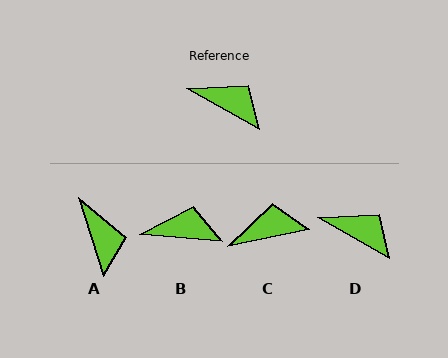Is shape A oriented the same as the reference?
No, it is off by about 43 degrees.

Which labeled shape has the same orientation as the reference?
D.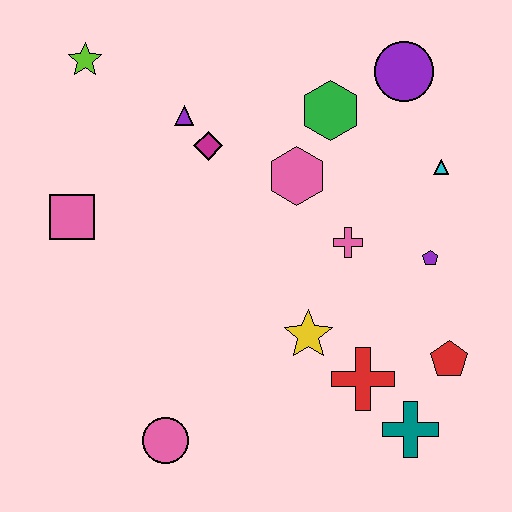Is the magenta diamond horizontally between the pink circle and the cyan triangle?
Yes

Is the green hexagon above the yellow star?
Yes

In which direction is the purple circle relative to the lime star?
The purple circle is to the right of the lime star.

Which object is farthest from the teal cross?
The lime star is farthest from the teal cross.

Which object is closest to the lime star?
The purple triangle is closest to the lime star.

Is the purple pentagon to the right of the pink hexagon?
Yes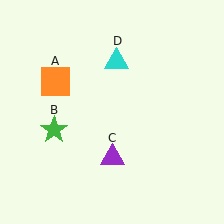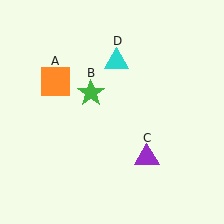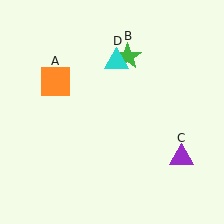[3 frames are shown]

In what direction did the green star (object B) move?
The green star (object B) moved up and to the right.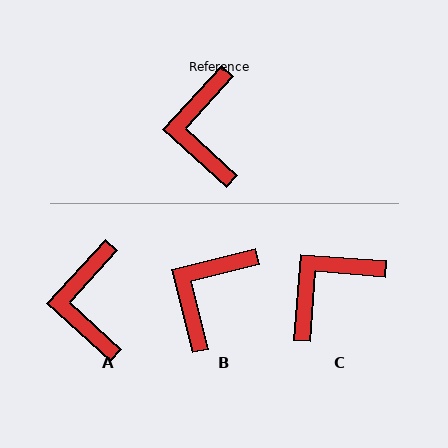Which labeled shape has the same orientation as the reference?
A.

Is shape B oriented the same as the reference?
No, it is off by about 34 degrees.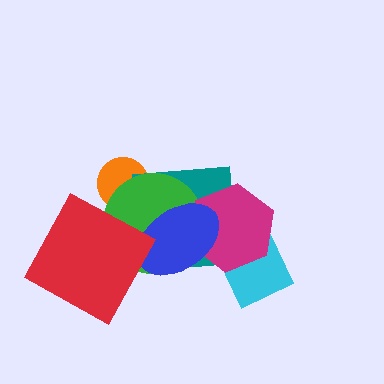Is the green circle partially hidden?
Yes, it is partially covered by another shape.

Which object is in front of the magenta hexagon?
The blue ellipse is in front of the magenta hexagon.